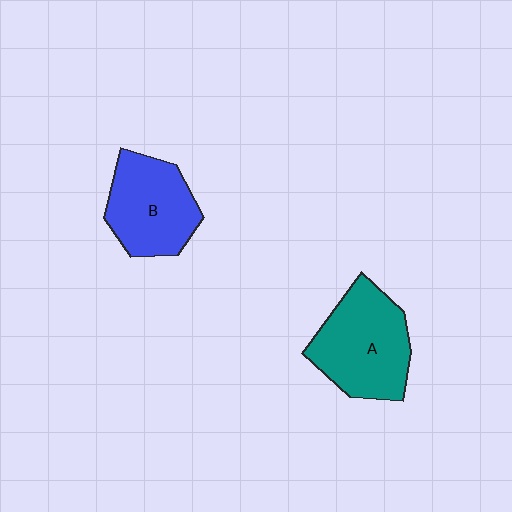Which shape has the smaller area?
Shape B (blue).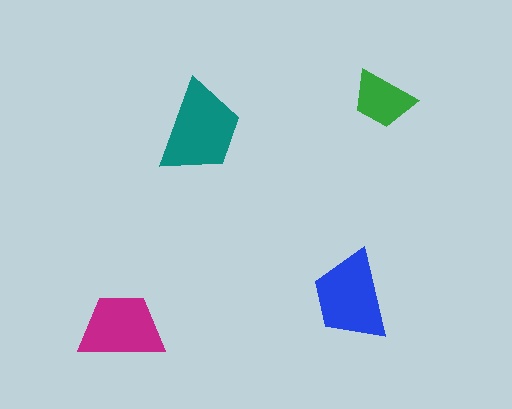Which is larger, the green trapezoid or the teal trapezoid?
The teal one.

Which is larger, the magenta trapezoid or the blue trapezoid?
The blue one.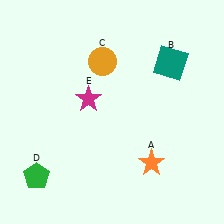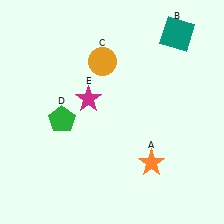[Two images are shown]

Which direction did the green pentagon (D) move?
The green pentagon (D) moved up.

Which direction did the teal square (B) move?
The teal square (B) moved up.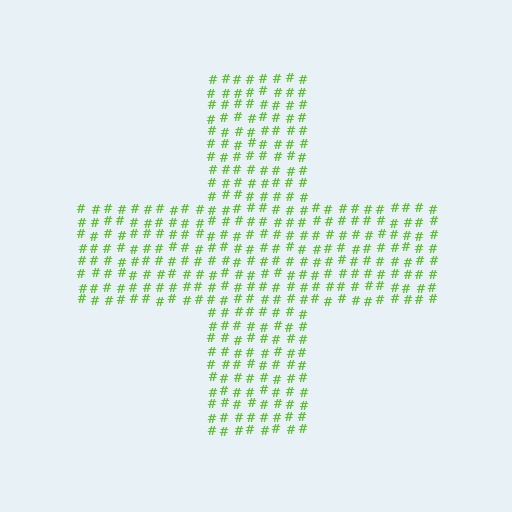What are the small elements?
The small elements are hash symbols.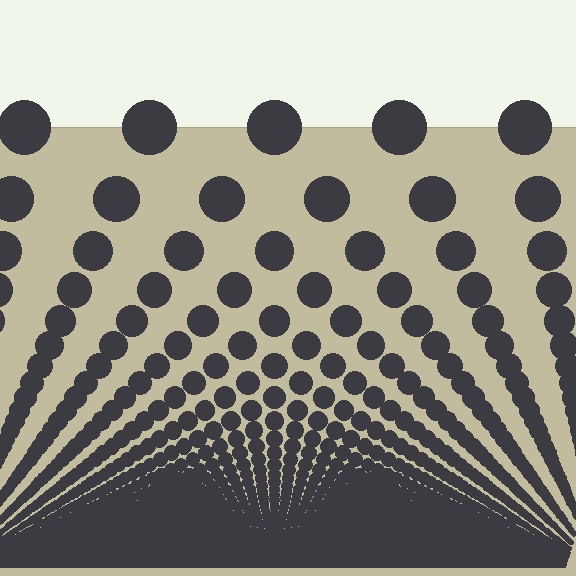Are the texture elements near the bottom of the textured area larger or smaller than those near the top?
Smaller. The gradient is inverted — elements near the bottom are smaller and denser.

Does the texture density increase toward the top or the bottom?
Density increases toward the bottom.